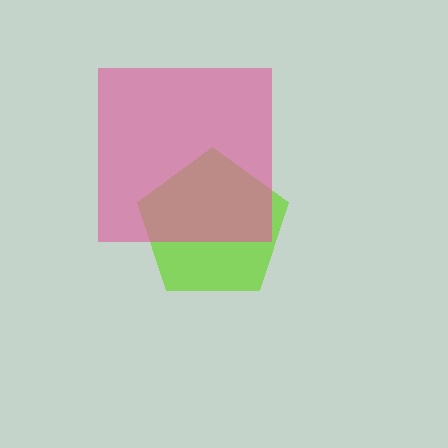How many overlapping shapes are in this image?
There are 2 overlapping shapes in the image.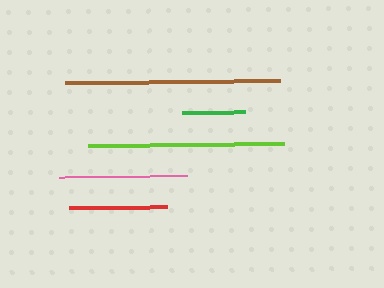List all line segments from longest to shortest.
From longest to shortest: brown, lime, pink, red, green.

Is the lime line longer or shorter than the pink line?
The lime line is longer than the pink line.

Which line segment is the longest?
The brown line is the longest at approximately 215 pixels.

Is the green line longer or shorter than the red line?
The red line is longer than the green line.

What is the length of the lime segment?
The lime segment is approximately 196 pixels long.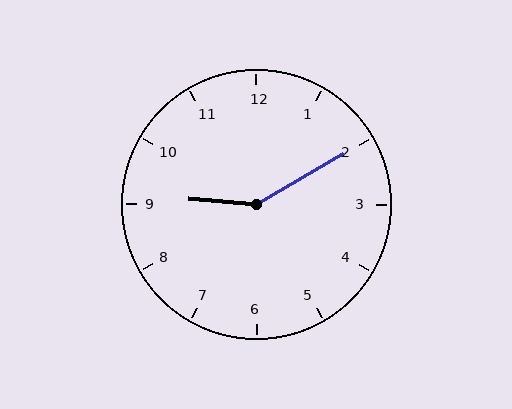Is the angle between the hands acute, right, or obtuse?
It is obtuse.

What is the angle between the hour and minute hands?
Approximately 145 degrees.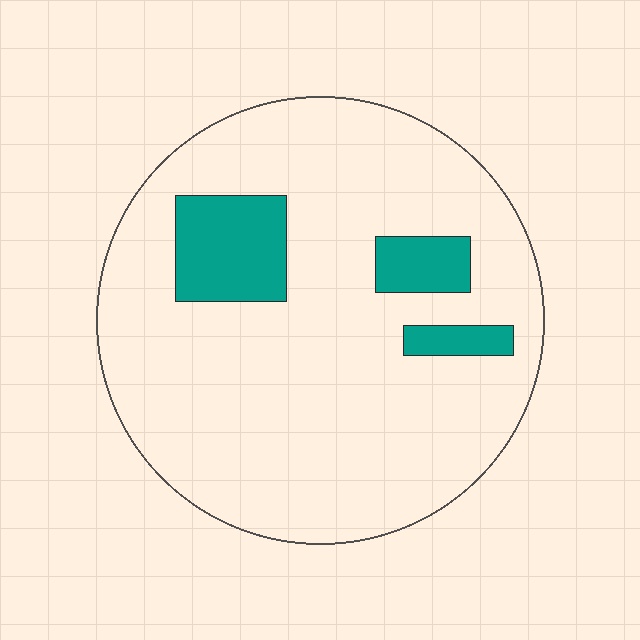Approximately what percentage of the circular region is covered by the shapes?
Approximately 15%.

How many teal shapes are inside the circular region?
3.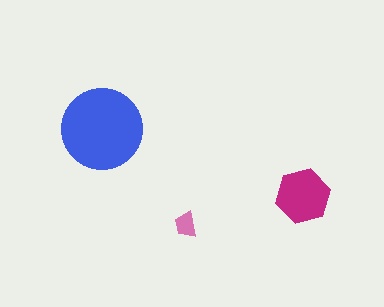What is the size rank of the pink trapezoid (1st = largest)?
3rd.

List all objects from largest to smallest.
The blue circle, the magenta hexagon, the pink trapezoid.